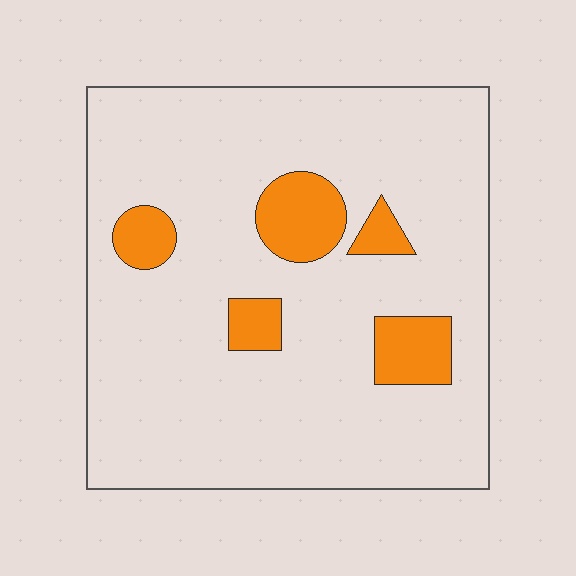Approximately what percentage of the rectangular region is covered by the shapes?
Approximately 10%.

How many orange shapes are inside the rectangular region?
5.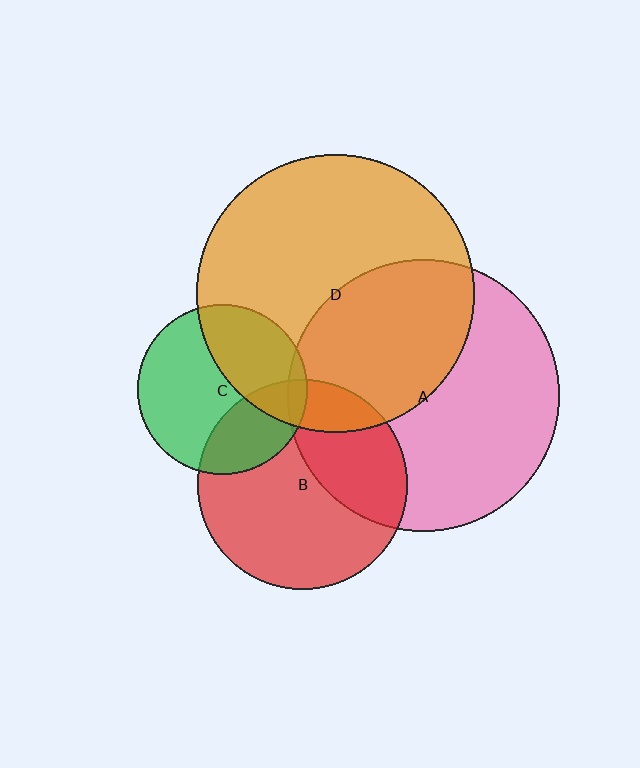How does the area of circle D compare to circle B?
Approximately 1.7 times.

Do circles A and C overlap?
Yes.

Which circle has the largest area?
Circle D (orange).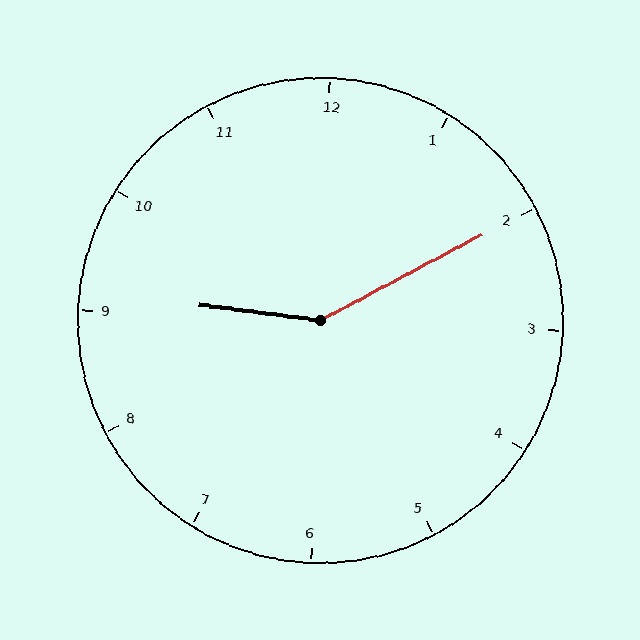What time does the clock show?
9:10.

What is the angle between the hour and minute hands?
Approximately 145 degrees.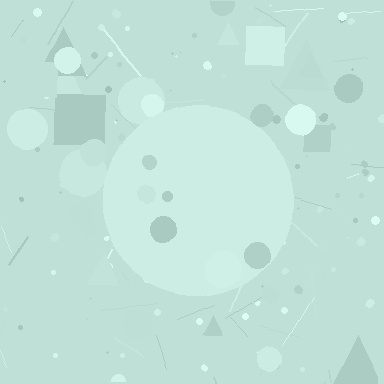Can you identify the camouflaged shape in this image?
The camouflaged shape is a circle.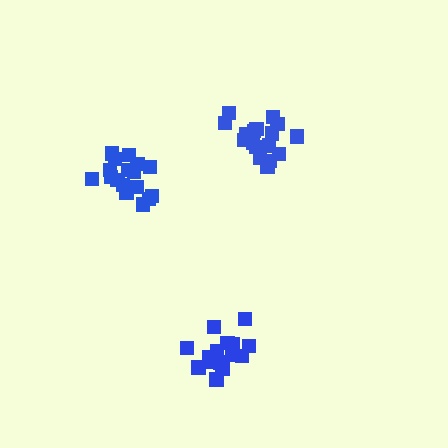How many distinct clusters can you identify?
There are 3 distinct clusters.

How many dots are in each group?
Group 1: 16 dots, Group 2: 18 dots, Group 3: 18 dots (52 total).